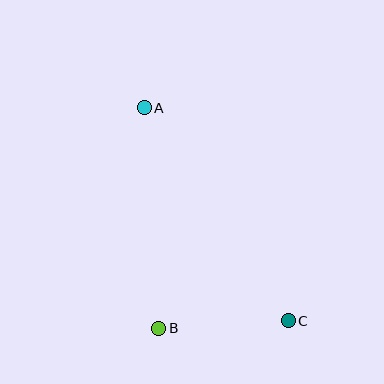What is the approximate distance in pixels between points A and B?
The distance between A and B is approximately 221 pixels.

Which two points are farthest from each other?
Points A and C are farthest from each other.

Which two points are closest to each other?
Points B and C are closest to each other.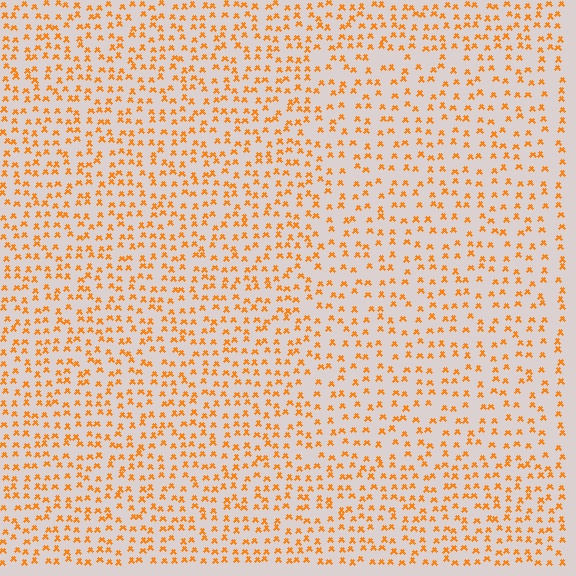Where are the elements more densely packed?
The elements are more densely packed outside the rectangle boundary.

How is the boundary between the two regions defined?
The boundary is defined by a change in element density (approximately 1.4x ratio). All elements are the same color, size, and shape.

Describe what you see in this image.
The image contains small orange elements arranged at two different densities. A rectangle-shaped region is visible where the elements are less densely packed than the surrounding area.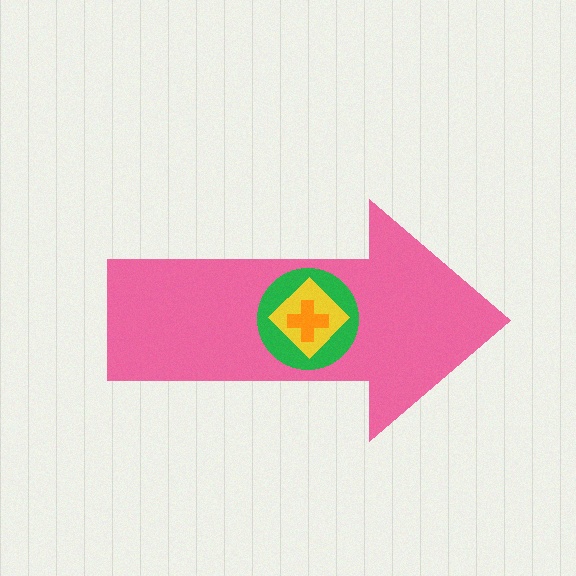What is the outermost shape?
The pink arrow.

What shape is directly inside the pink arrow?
The green circle.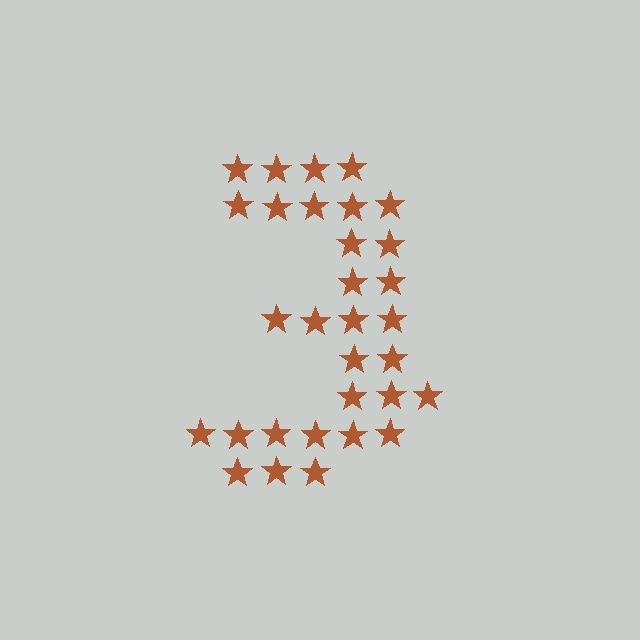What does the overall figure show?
The overall figure shows the digit 3.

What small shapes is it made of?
It is made of small stars.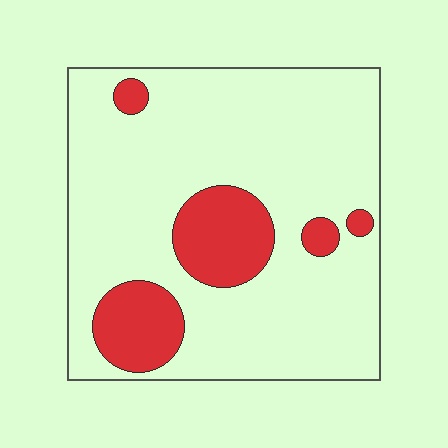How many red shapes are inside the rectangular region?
5.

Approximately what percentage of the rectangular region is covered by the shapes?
Approximately 20%.